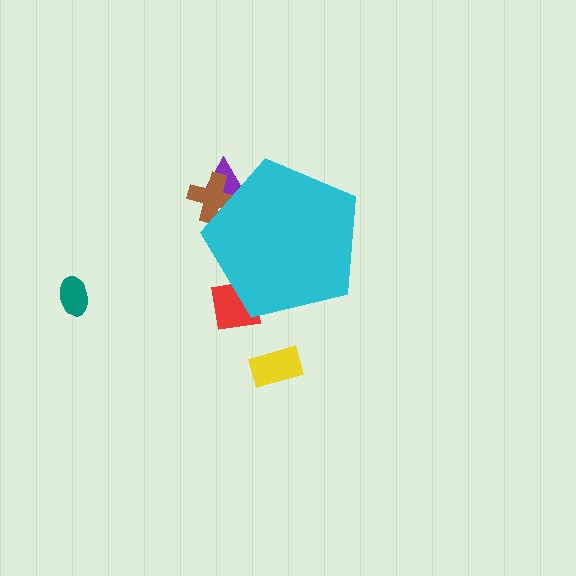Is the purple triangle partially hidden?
Yes, the purple triangle is partially hidden behind the cyan pentagon.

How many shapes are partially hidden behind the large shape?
3 shapes are partially hidden.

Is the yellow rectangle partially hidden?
No, the yellow rectangle is fully visible.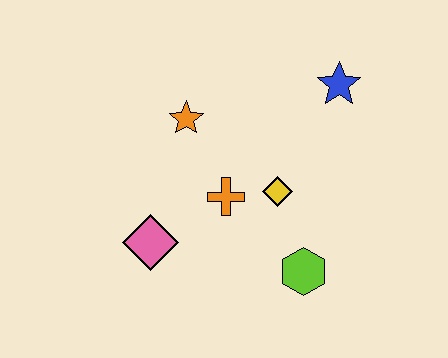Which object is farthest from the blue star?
The pink diamond is farthest from the blue star.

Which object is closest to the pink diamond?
The orange cross is closest to the pink diamond.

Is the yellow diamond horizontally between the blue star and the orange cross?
Yes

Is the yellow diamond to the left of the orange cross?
No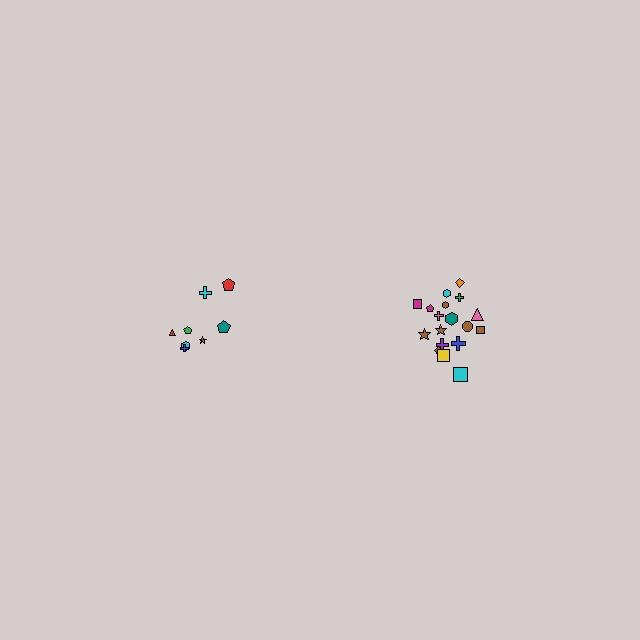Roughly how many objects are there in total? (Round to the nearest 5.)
Roughly 25 objects in total.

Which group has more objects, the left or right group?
The right group.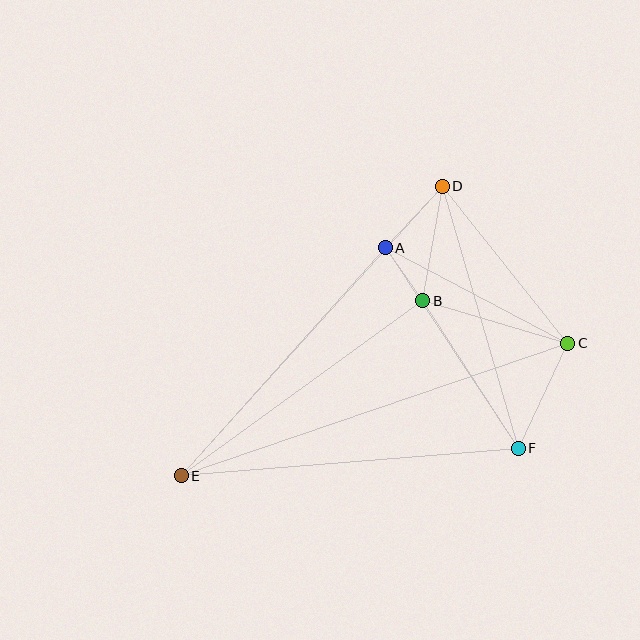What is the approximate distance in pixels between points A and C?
The distance between A and C is approximately 206 pixels.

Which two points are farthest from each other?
Points C and E are farthest from each other.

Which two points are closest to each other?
Points A and B are closest to each other.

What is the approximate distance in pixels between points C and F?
The distance between C and F is approximately 116 pixels.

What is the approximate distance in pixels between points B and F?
The distance between B and F is approximately 176 pixels.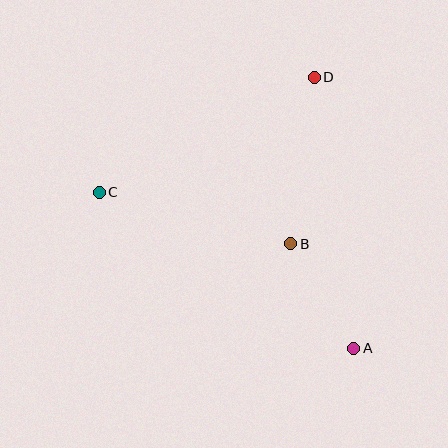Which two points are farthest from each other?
Points A and C are farthest from each other.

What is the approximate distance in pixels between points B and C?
The distance between B and C is approximately 198 pixels.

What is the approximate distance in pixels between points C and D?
The distance between C and D is approximately 243 pixels.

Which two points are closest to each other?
Points A and B are closest to each other.